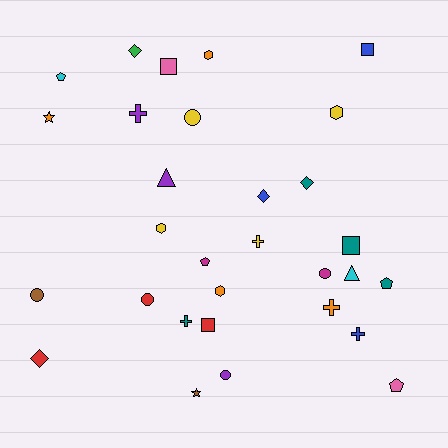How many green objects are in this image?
There is 1 green object.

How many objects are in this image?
There are 30 objects.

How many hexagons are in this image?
There are 4 hexagons.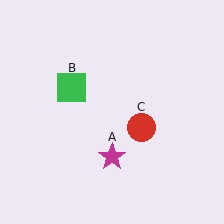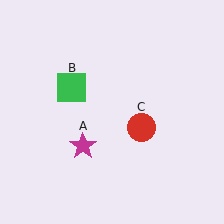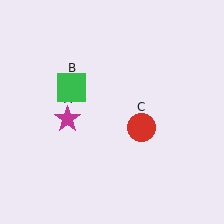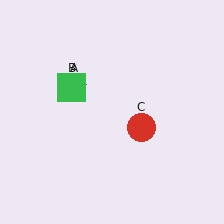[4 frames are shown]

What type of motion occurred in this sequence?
The magenta star (object A) rotated clockwise around the center of the scene.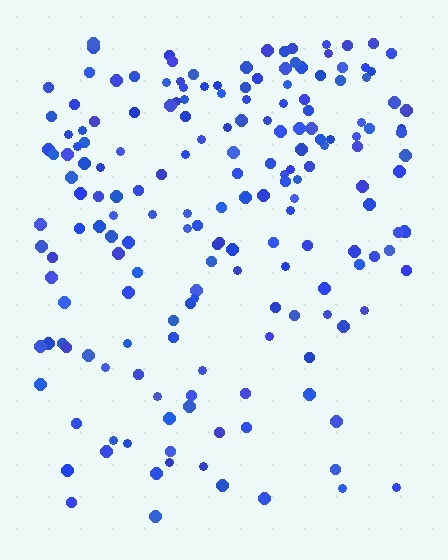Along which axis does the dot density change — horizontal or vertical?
Vertical.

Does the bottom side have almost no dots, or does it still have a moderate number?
Still a moderate number, just noticeably fewer than the top.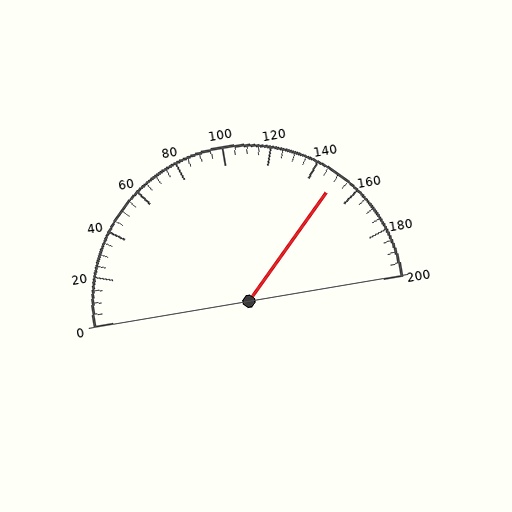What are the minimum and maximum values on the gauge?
The gauge ranges from 0 to 200.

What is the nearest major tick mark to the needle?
The nearest major tick mark is 160.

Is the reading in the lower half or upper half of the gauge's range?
The reading is in the upper half of the range (0 to 200).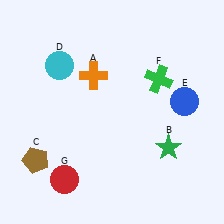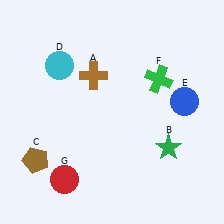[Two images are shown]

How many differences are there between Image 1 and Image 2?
There is 1 difference between the two images.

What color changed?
The cross (A) changed from orange in Image 1 to brown in Image 2.